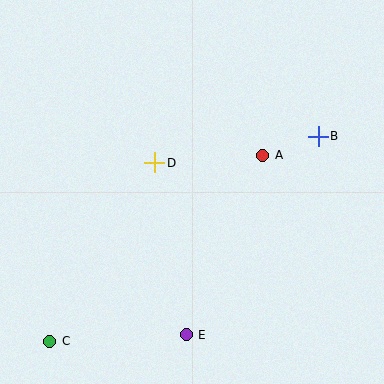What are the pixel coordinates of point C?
Point C is at (50, 341).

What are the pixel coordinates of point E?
Point E is at (186, 335).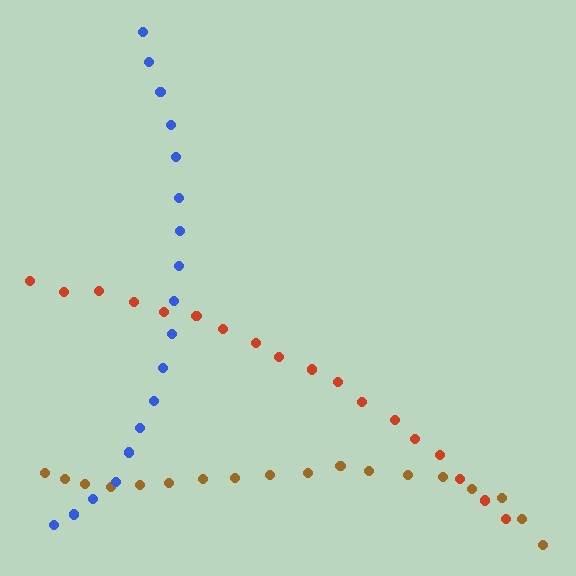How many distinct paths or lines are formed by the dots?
There are 3 distinct paths.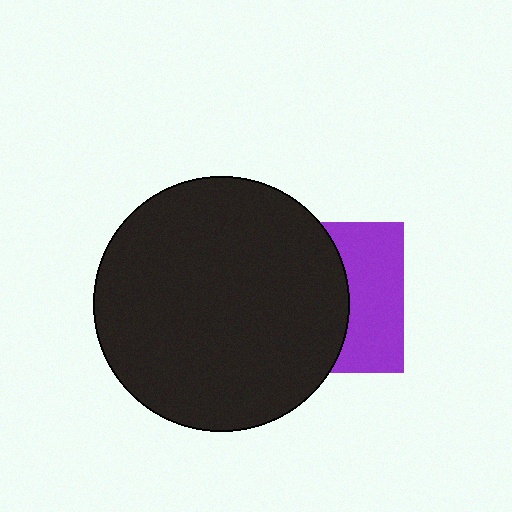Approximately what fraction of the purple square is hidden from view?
Roughly 59% of the purple square is hidden behind the black circle.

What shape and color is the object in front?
The object in front is a black circle.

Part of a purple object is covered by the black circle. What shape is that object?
It is a square.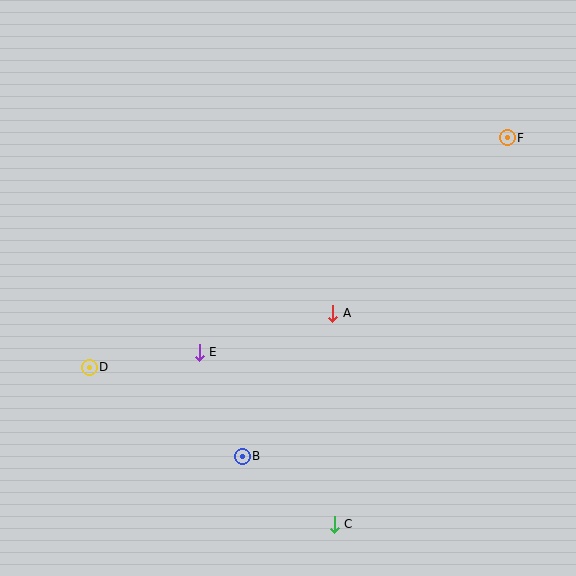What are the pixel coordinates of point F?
Point F is at (507, 138).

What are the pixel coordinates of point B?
Point B is at (242, 456).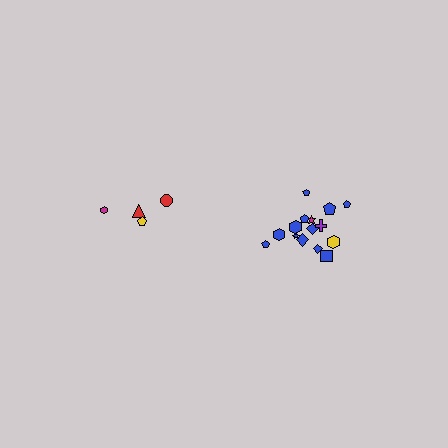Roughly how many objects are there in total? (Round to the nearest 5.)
Roughly 20 objects in total.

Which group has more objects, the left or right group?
The right group.